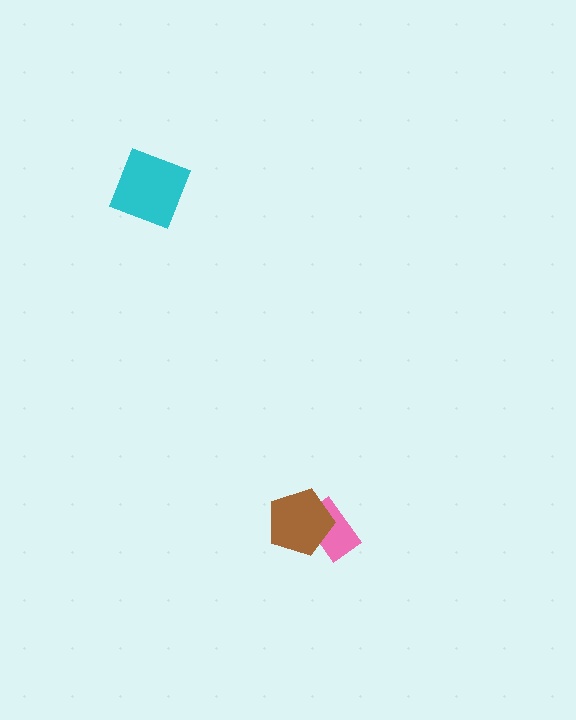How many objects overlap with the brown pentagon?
1 object overlaps with the brown pentagon.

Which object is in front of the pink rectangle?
The brown pentagon is in front of the pink rectangle.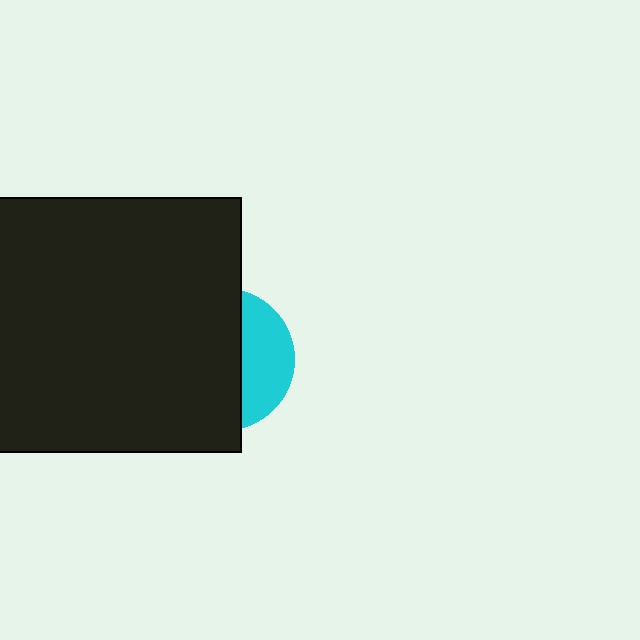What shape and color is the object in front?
The object in front is a black rectangle.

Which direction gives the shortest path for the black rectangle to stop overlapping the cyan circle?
Moving left gives the shortest separation.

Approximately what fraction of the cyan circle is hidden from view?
Roughly 66% of the cyan circle is hidden behind the black rectangle.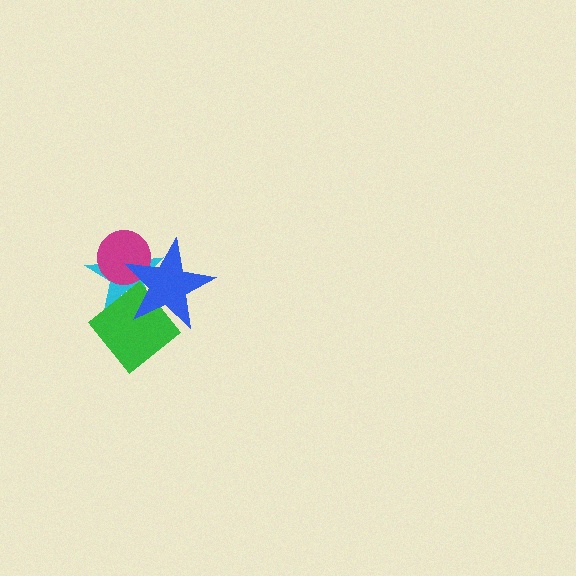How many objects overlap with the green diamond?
2 objects overlap with the green diamond.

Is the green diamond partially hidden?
Yes, it is partially covered by another shape.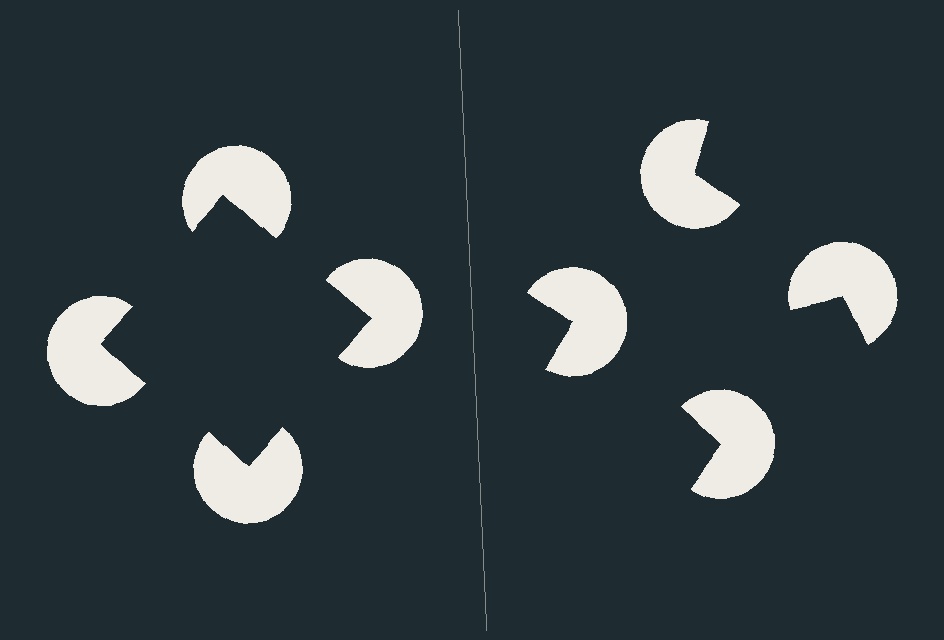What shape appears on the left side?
An illusory square.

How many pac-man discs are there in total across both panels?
8 — 4 on each side.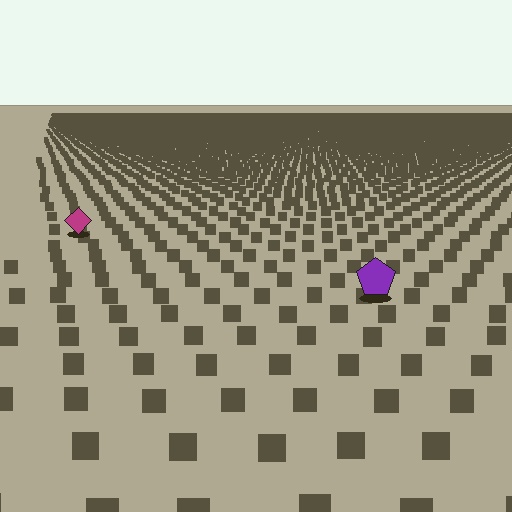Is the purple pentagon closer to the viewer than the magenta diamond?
Yes. The purple pentagon is closer — you can tell from the texture gradient: the ground texture is coarser near it.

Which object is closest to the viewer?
The purple pentagon is closest. The texture marks near it are larger and more spread out.